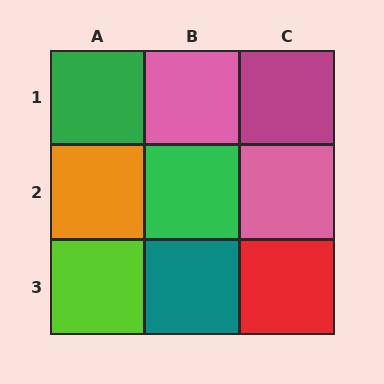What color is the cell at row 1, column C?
Magenta.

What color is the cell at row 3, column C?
Red.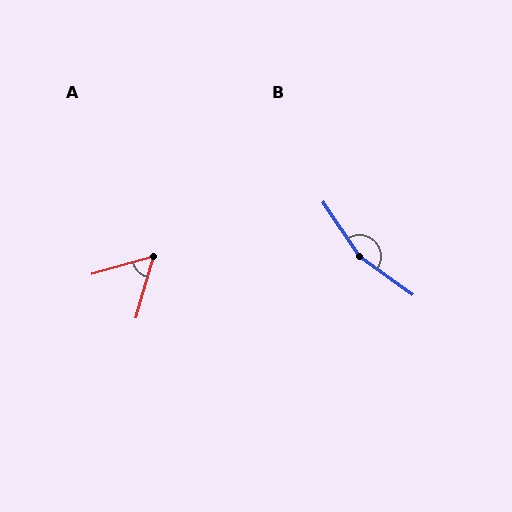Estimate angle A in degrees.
Approximately 58 degrees.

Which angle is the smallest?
A, at approximately 58 degrees.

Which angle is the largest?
B, at approximately 160 degrees.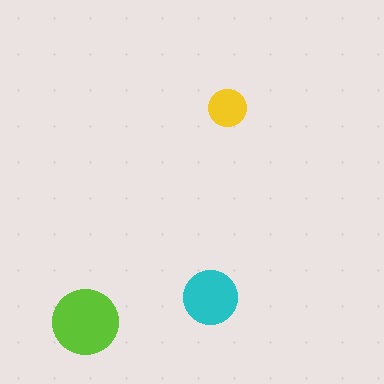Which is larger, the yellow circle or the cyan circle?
The cyan one.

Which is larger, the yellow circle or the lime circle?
The lime one.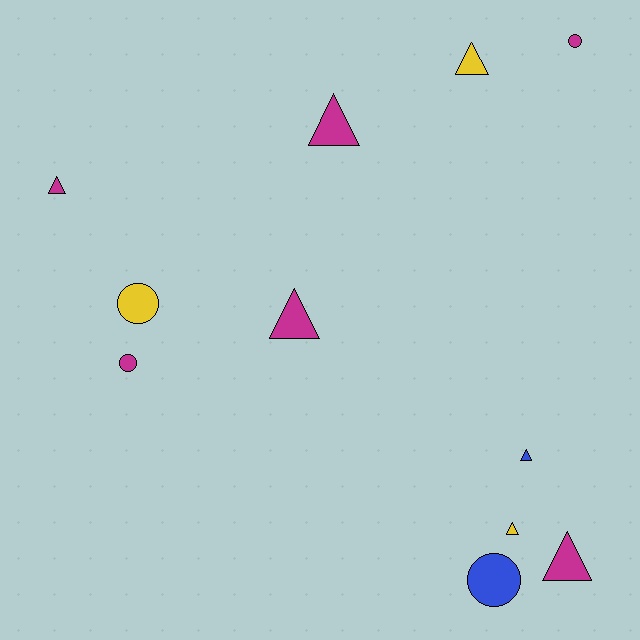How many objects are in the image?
There are 11 objects.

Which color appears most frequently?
Magenta, with 6 objects.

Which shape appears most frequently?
Triangle, with 7 objects.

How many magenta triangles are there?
There are 4 magenta triangles.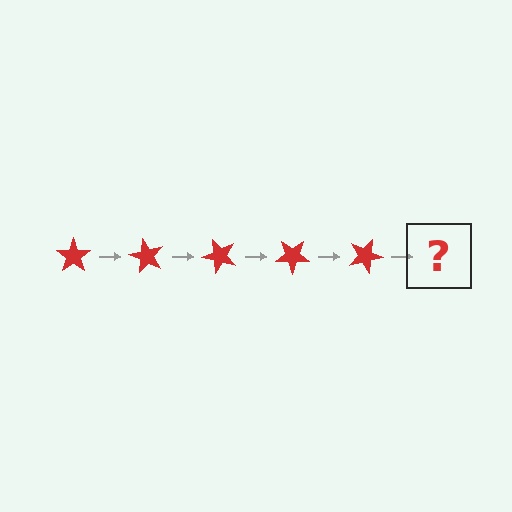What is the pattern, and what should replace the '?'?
The pattern is that the star rotates 60 degrees each step. The '?' should be a red star rotated 300 degrees.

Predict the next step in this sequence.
The next step is a red star rotated 300 degrees.